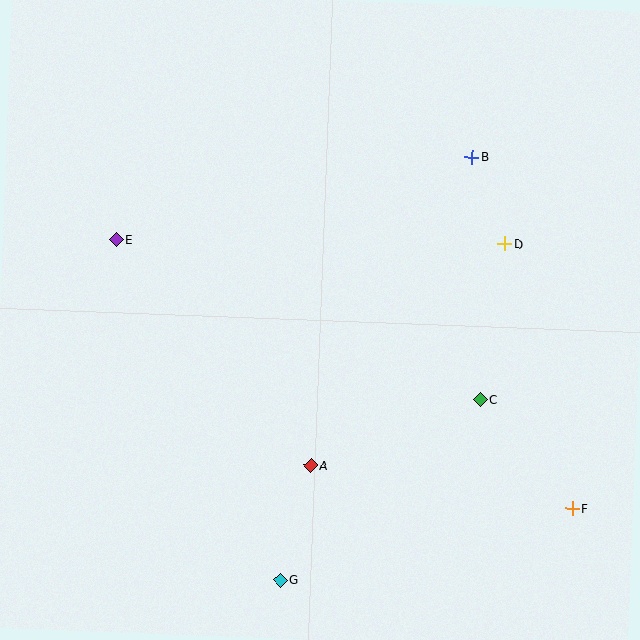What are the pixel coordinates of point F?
Point F is at (572, 508).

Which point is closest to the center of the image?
Point A at (311, 465) is closest to the center.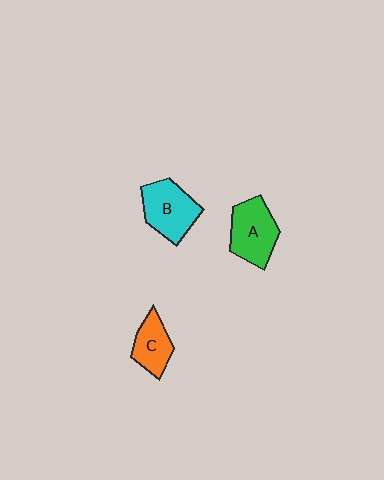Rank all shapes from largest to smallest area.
From largest to smallest: B (cyan), A (green), C (orange).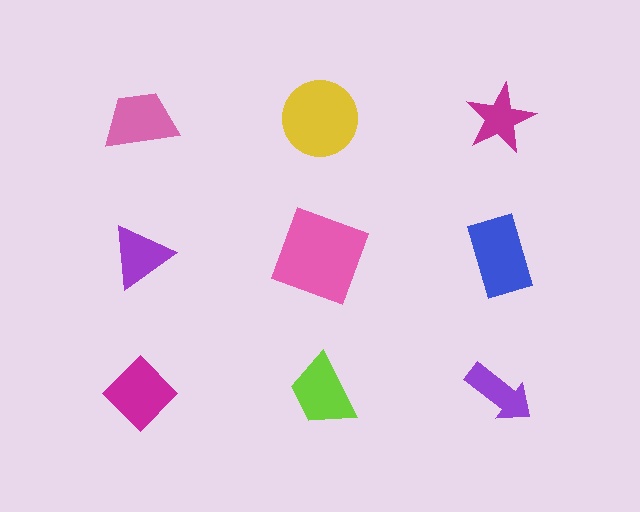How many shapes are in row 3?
3 shapes.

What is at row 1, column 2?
A yellow circle.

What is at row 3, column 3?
A purple arrow.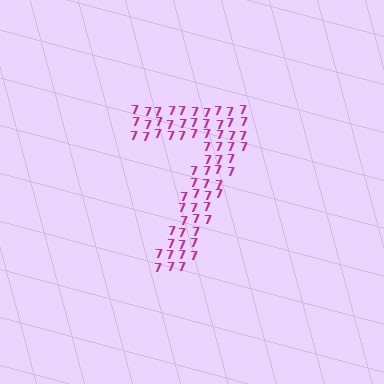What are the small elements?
The small elements are digit 7's.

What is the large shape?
The large shape is the digit 7.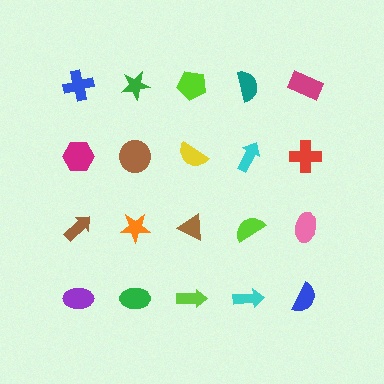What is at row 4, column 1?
A purple ellipse.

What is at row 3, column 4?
A lime semicircle.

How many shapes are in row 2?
5 shapes.